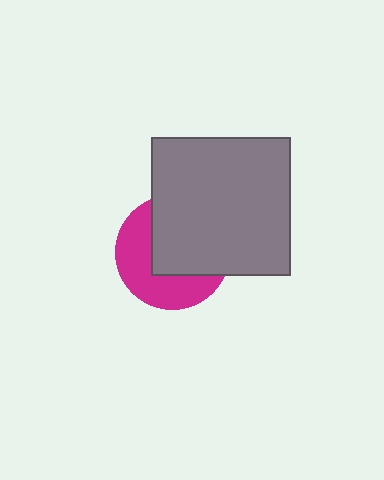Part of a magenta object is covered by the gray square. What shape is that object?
It is a circle.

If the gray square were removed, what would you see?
You would see the complete magenta circle.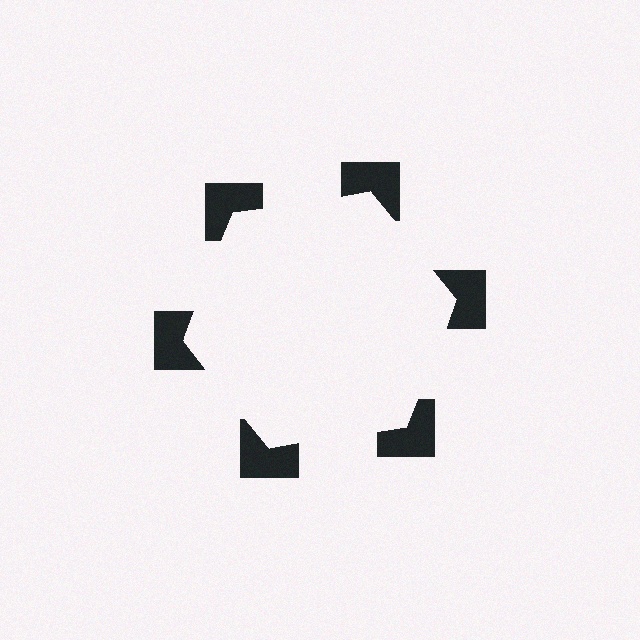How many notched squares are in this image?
There are 6 — one at each vertex of the illusory hexagon.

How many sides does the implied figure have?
6 sides.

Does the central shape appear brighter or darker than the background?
It typically appears slightly brighter than the background, even though no actual brightness change is drawn.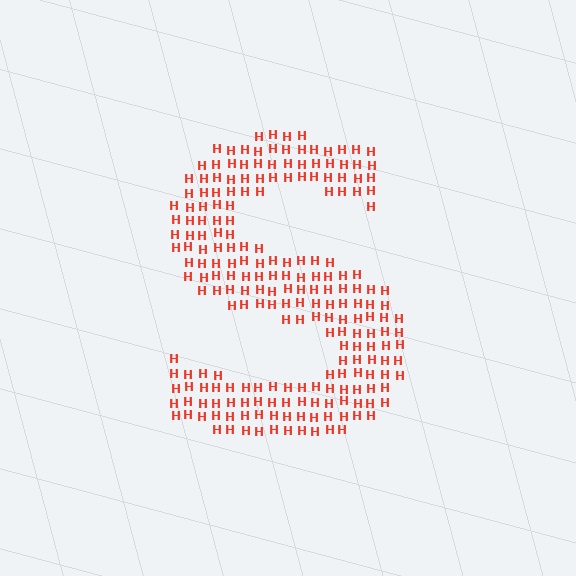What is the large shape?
The large shape is the letter S.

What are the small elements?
The small elements are letter H's.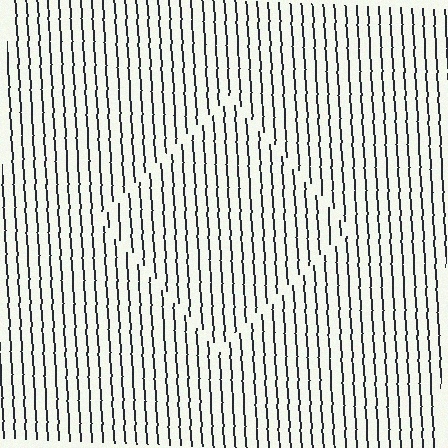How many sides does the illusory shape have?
4 sides — the line-ends trace a square.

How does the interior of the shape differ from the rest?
The interior of the shape contains the same grating, shifted by half a period — the contour is defined by the phase discontinuity where line-ends from the inner and outer gratings abut.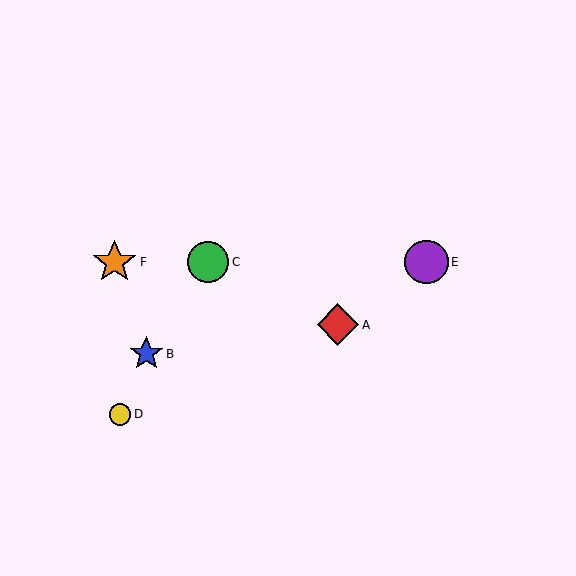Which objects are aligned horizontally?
Objects C, E, F are aligned horizontally.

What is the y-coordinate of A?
Object A is at y≈325.